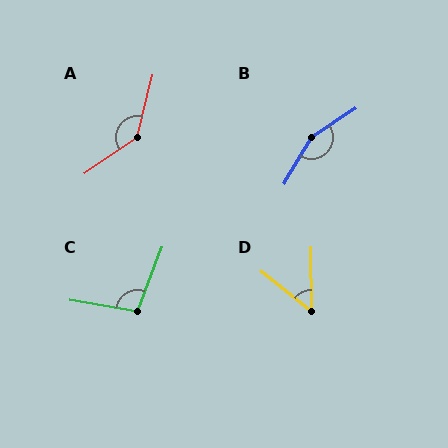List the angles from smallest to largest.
D (51°), C (101°), A (138°), B (154°).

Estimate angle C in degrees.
Approximately 101 degrees.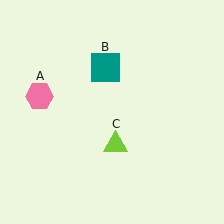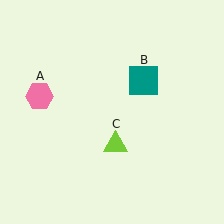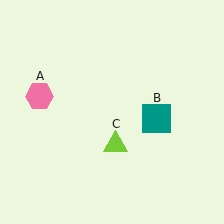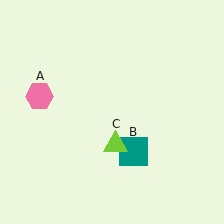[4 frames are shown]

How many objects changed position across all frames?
1 object changed position: teal square (object B).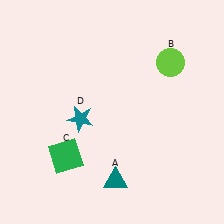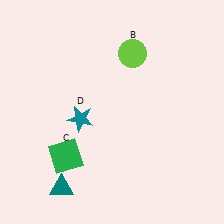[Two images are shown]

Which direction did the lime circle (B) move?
The lime circle (B) moved left.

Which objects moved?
The objects that moved are: the teal triangle (A), the lime circle (B).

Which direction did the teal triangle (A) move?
The teal triangle (A) moved left.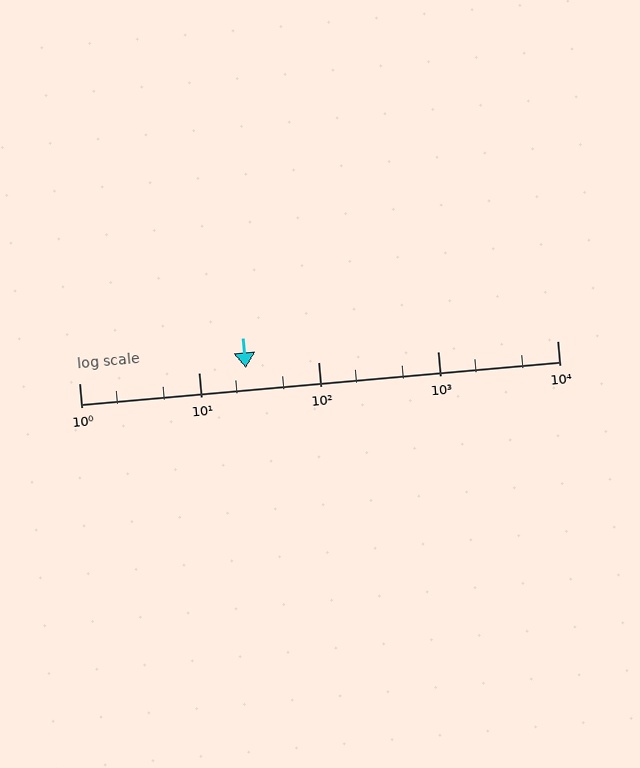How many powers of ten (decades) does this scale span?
The scale spans 4 decades, from 1 to 10000.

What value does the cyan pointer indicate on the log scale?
The pointer indicates approximately 25.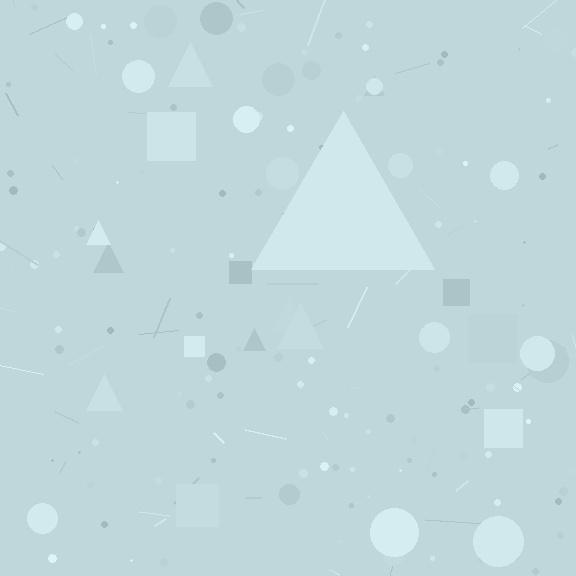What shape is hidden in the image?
A triangle is hidden in the image.